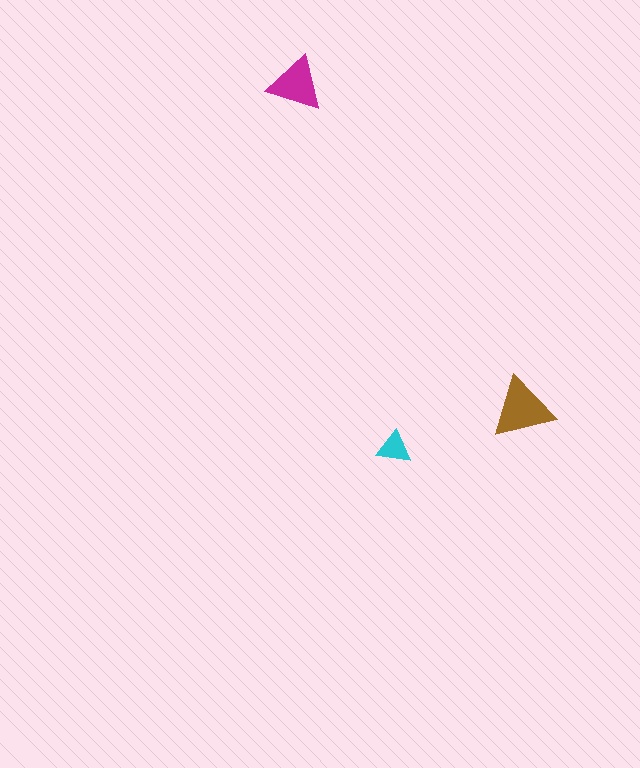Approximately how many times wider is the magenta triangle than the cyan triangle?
About 1.5 times wider.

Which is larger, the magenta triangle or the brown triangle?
The brown one.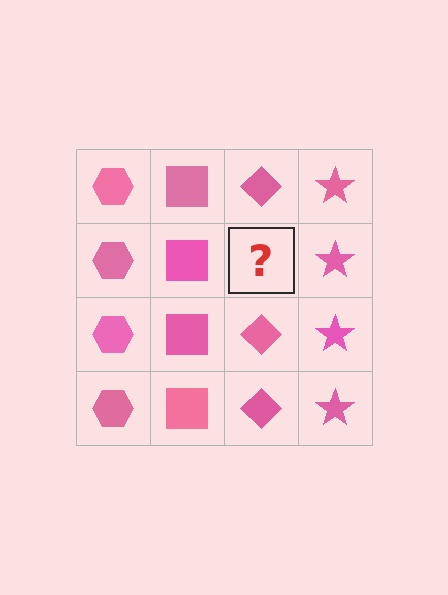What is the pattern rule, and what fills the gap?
The rule is that each column has a consistent shape. The gap should be filled with a pink diamond.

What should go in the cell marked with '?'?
The missing cell should contain a pink diamond.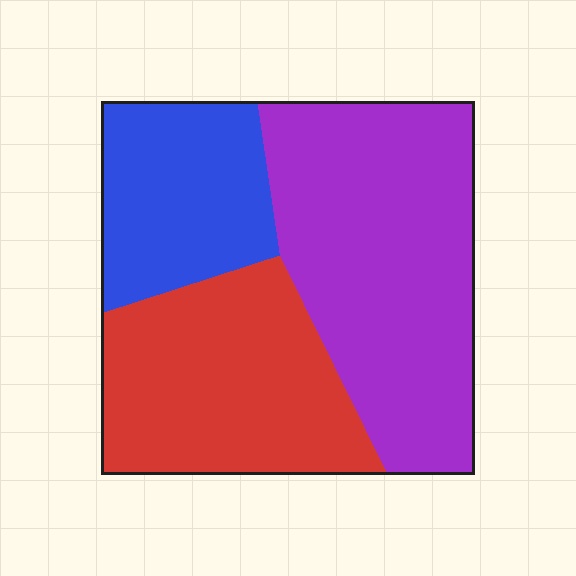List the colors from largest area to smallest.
From largest to smallest: purple, red, blue.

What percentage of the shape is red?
Red takes up about one third (1/3) of the shape.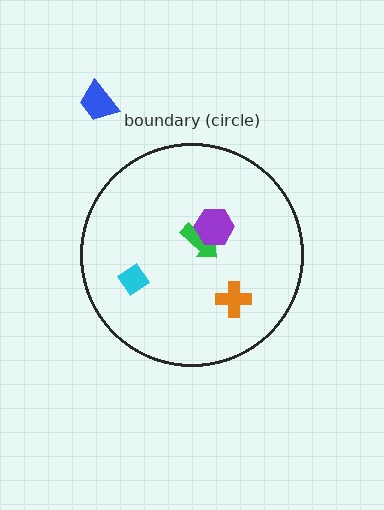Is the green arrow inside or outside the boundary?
Inside.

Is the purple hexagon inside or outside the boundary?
Inside.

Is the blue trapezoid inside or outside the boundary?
Outside.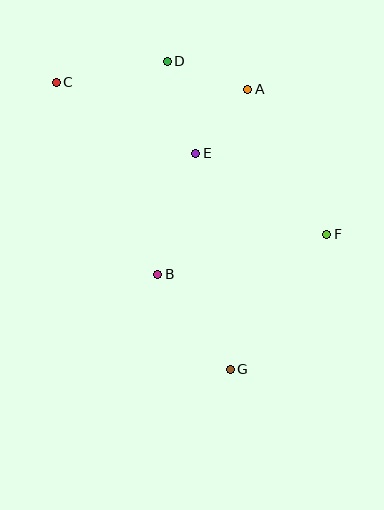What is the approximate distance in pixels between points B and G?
The distance between B and G is approximately 119 pixels.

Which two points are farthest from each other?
Points C and G are farthest from each other.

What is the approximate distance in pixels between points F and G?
The distance between F and G is approximately 166 pixels.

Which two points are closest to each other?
Points A and E are closest to each other.